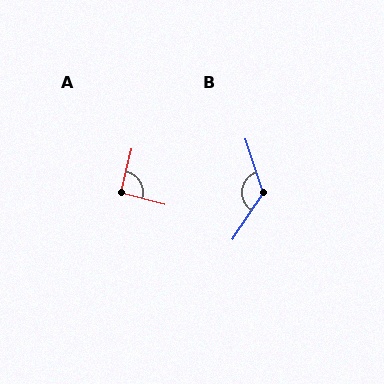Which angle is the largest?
B, at approximately 128 degrees.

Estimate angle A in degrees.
Approximately 91 degrees.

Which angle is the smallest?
A, at approximately 91 degrees.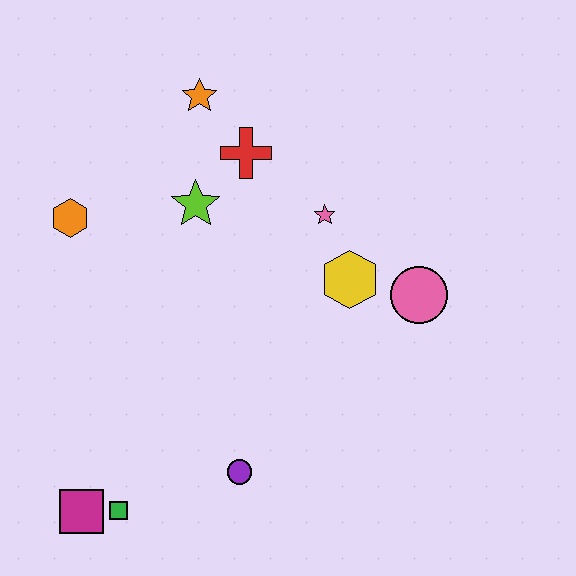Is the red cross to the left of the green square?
No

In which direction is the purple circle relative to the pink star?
The purple circle is below the pink star.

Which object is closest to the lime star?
The red cross is closest to the lime star.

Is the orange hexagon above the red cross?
No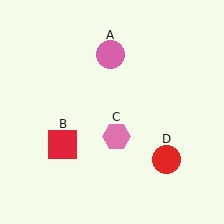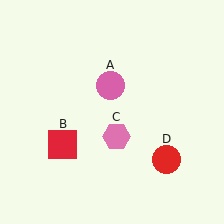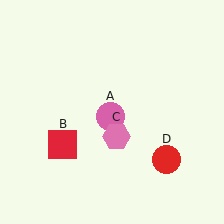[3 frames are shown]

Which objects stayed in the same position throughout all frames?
Red square (object B) and pink hexagon (object C) and red circle (object D) remained stationary.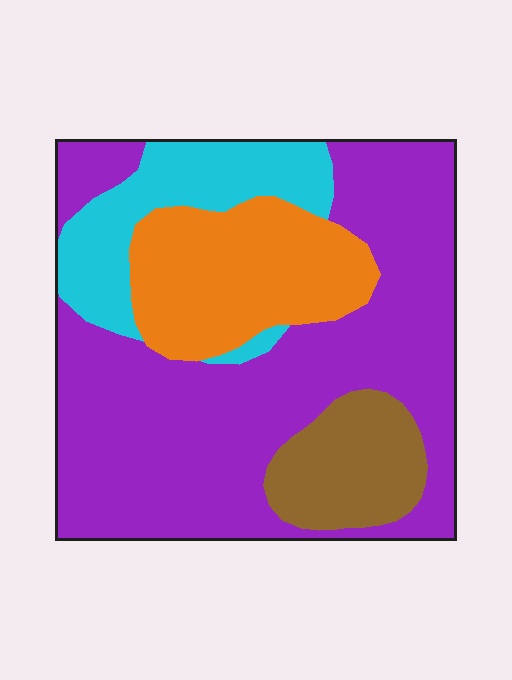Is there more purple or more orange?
Purple.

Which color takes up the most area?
Purple, at roughly 55%.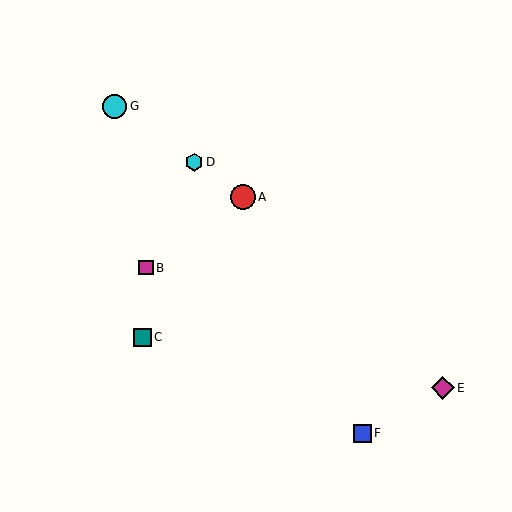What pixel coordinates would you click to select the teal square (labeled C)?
Click at (143, 337) to select the teal square C.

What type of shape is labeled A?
Shape A is a red circle.